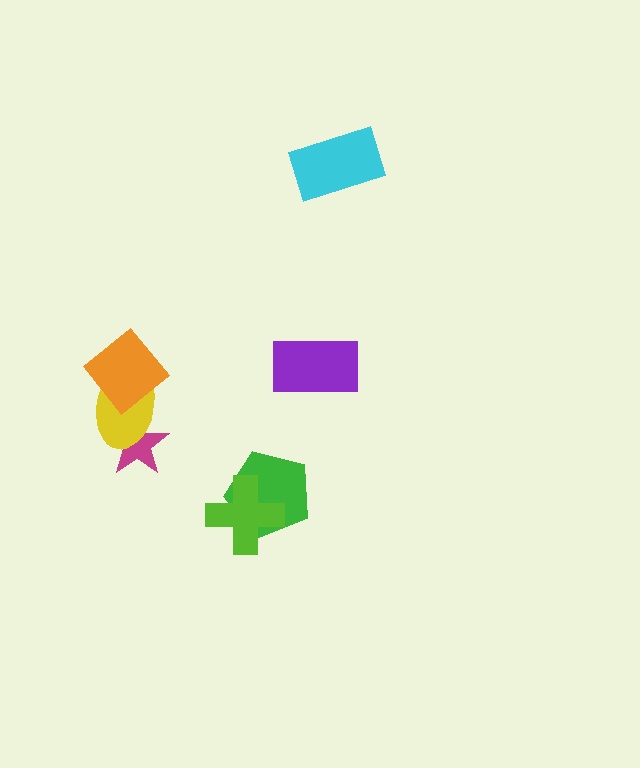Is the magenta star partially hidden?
Yes, it is partially covered by another shape.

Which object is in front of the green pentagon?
The lime cross is in front of the green pentagon.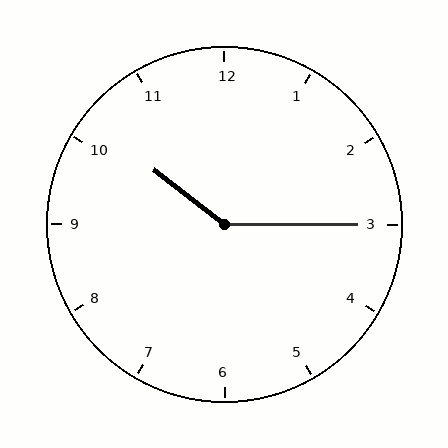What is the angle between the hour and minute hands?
Approximately 142 degrees.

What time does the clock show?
10:15.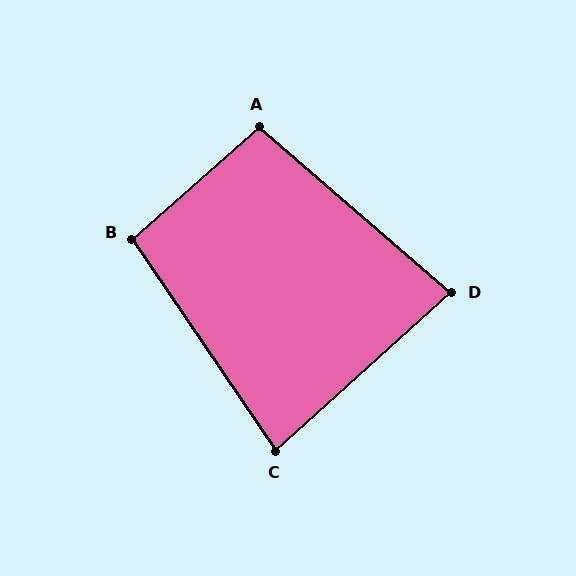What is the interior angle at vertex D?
Approximately 83 degrees (acute).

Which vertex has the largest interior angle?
A, at approximately 98 degrees.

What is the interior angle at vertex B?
Approximately 97 degrees (obtuse).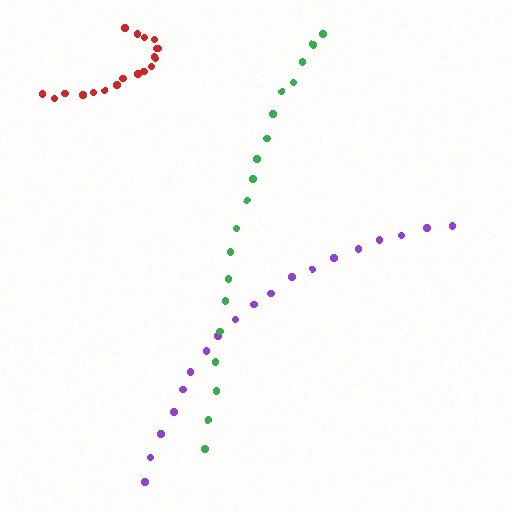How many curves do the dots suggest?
There are 3 distinct paths.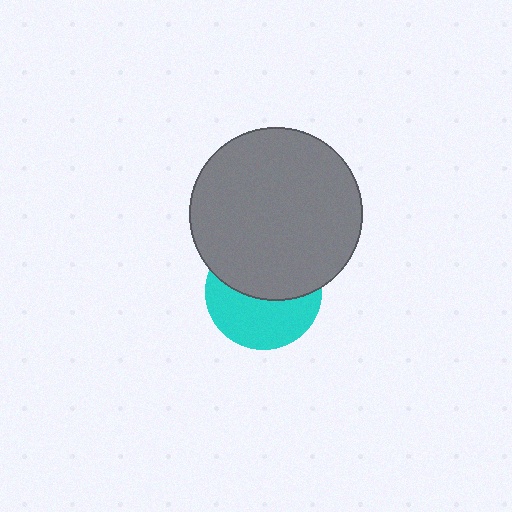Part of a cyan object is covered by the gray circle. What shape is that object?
It is a circle.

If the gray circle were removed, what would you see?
You would see the complete cyan circle.